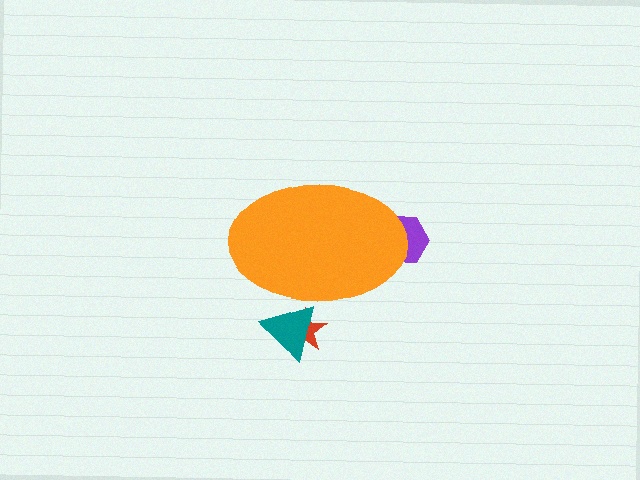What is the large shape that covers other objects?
An orange ellipse.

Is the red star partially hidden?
Yes, the red star is partially hidden behind the orange ellipse.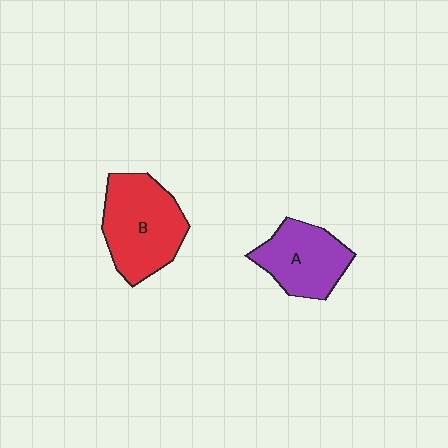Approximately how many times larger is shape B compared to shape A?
Approximately 1.3 times.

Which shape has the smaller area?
Shape A (purple).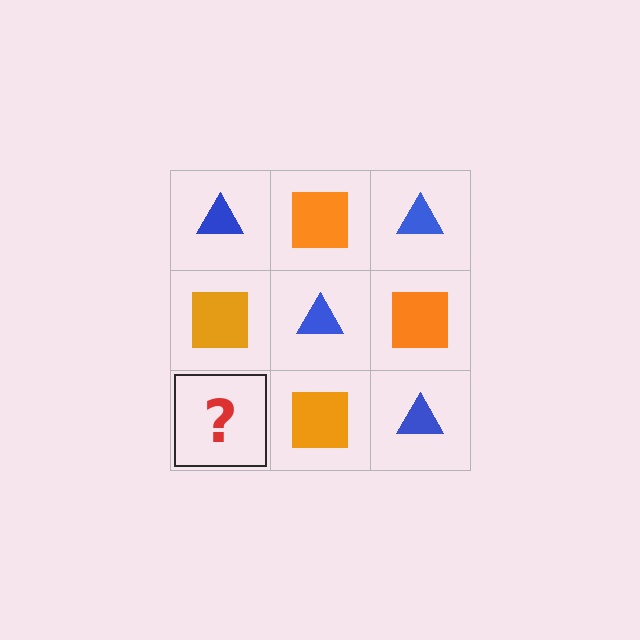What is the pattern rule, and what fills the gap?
The rule is that it alternates blue triangle and orange square in a checkerboard pattern. The gap should be filled with a blue triangle.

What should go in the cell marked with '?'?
The missing cell should contain a blue triangle.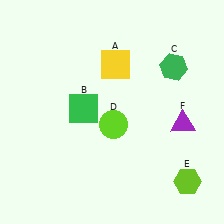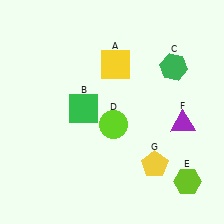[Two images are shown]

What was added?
A yellow pentagon (G) was added in Image 2.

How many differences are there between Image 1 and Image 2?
There is 1 difference between the two images.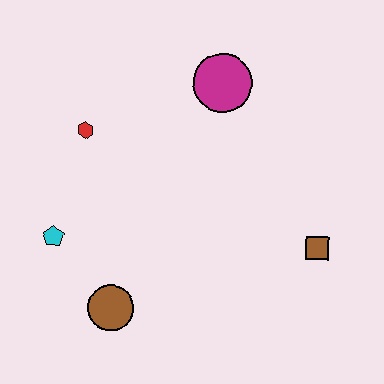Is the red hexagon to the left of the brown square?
Yes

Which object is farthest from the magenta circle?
The brown circle is farthest from the magenta circle.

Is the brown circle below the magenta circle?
Yes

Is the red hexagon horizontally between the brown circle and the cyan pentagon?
Yes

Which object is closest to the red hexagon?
The cyan pentagon is closest to the red hexagon.